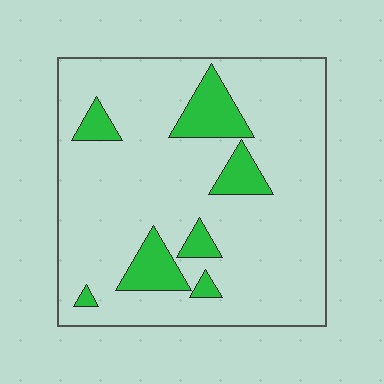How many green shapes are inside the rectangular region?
7.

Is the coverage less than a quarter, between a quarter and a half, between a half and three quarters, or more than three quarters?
Less than a quarter.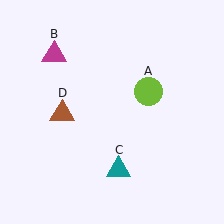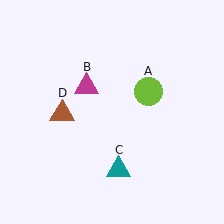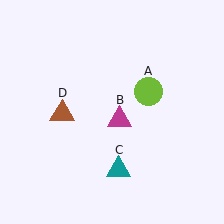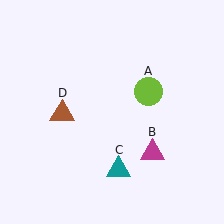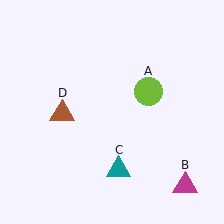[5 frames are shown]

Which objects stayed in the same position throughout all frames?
Lime circle (object A) and teal triangle (object C) and brown triangle (object D) remained stationary.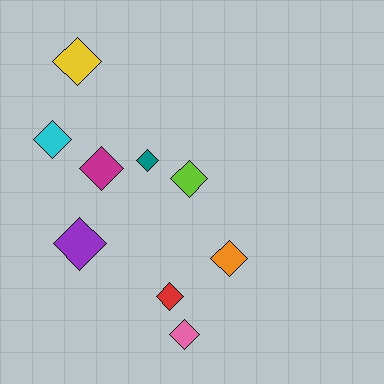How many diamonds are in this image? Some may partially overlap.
There are 9 diamonds.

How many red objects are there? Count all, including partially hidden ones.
There is 1 red object.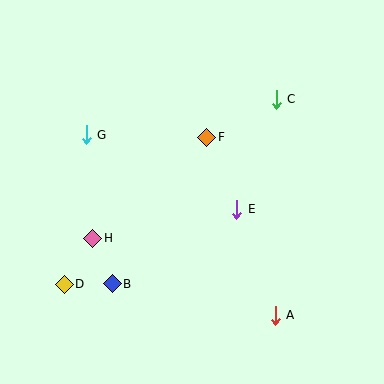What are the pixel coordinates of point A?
Point A is at (275, 315).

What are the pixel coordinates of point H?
Point H is at (93, 238).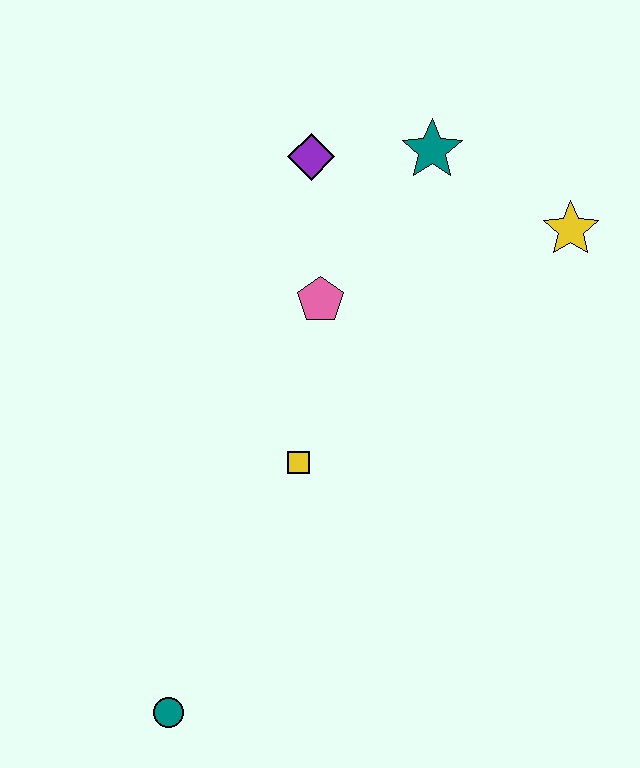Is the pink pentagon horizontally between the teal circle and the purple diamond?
No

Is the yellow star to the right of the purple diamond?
Yes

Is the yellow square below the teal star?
Yes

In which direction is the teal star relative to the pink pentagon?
The teal star is above the pink pentagon.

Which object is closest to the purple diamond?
The teal star is closest to the purple diamond.